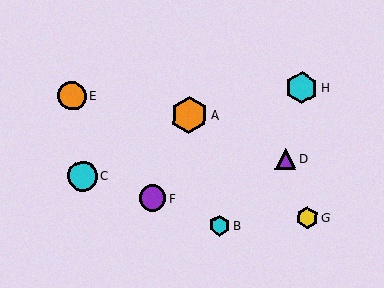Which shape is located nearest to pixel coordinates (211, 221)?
The cyan hexagon (labeled B) at (220, 225) is nearest to that location.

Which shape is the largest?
The orange hexagon (labeled A) is the largest.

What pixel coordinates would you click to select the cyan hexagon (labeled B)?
Click at (220, 225) to select the cyan hexagon B.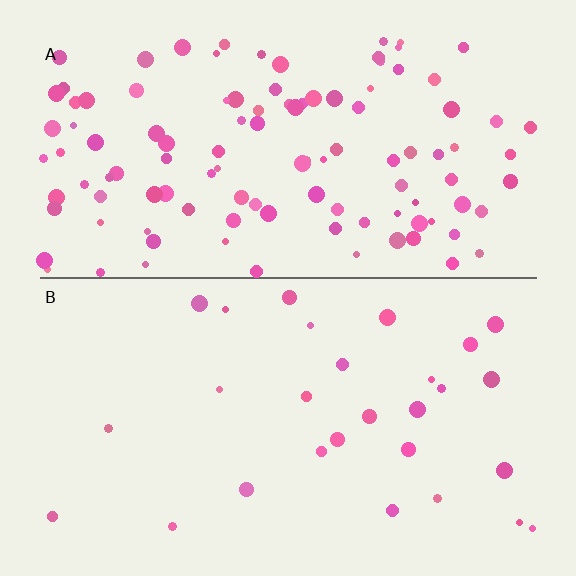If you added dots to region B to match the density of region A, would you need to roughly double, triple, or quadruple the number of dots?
Approximately quadruple.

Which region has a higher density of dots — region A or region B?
A (the top).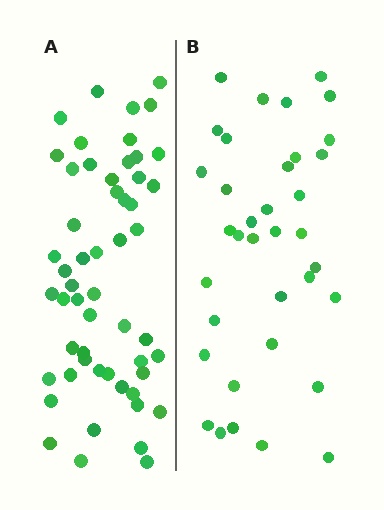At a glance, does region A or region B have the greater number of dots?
Region A (the left region) has more dots.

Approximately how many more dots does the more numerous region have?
Region A has approximately 20 more dots than region B.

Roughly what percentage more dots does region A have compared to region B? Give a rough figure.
About 50% more.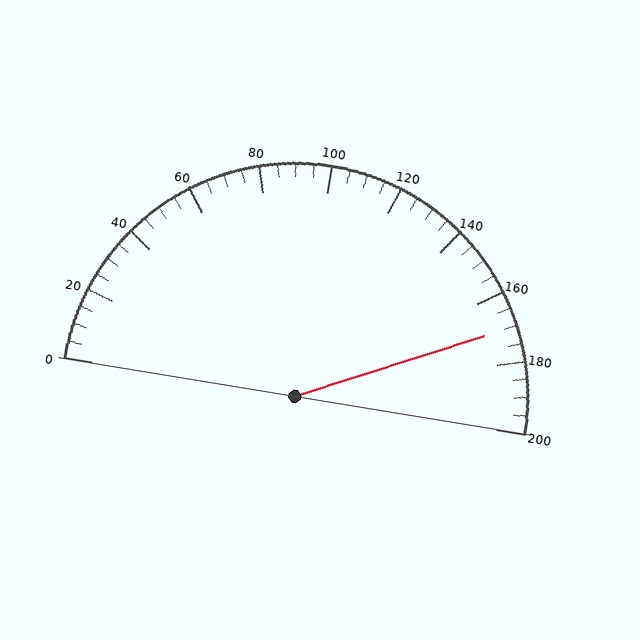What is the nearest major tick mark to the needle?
The nearest major tick mark is 160.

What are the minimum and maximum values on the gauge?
The gauge ranges from 0 to 200.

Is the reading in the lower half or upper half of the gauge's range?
The reading is in the upper half of the range (0 to 200).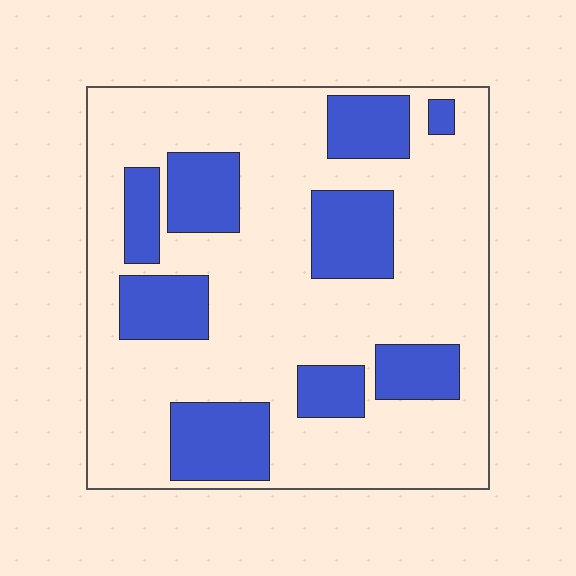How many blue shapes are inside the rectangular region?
9.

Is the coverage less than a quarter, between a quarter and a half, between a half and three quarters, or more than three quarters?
Between a quarter and a half.